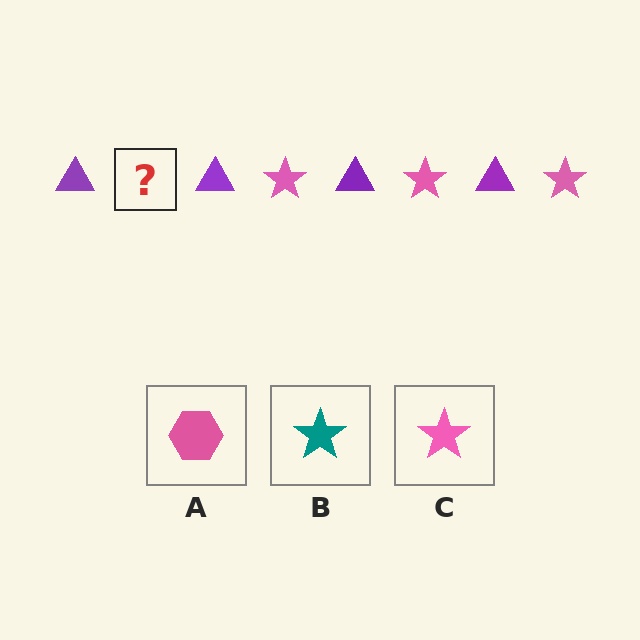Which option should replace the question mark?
Option C.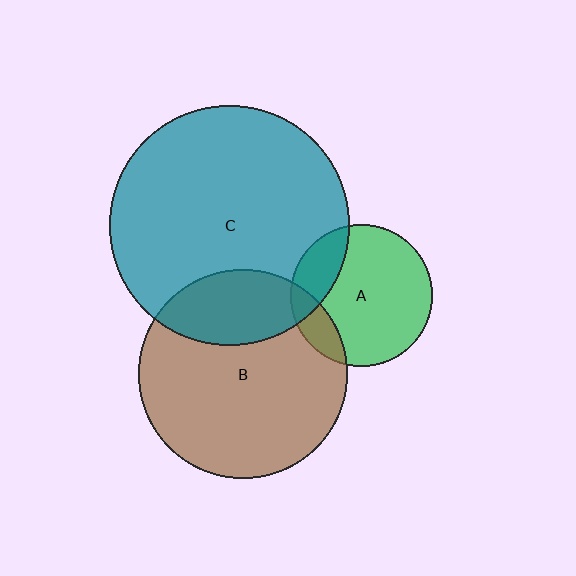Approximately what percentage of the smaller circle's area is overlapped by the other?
Approximately 20%.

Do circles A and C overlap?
Yes.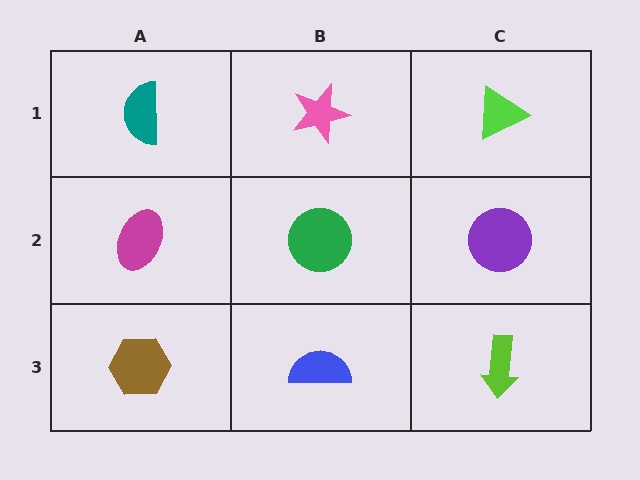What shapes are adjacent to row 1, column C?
A purple circle (row 2, column C), a pink star (row 1, column B).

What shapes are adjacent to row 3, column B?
A green circle (row 2, column B), a brown hexagon (row 3, column A), a lime arrow (row 3, column C).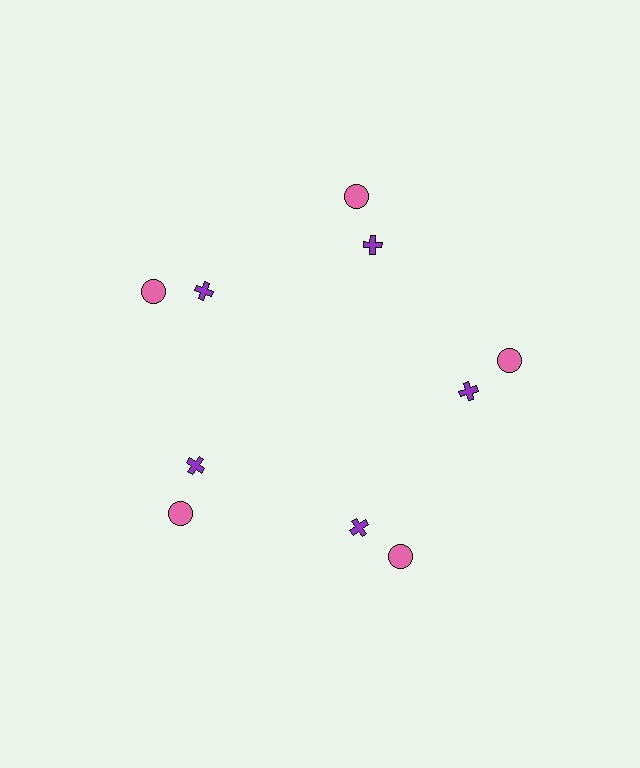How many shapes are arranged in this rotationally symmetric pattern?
There are 10 shapes, arranged in 5 groups of 2.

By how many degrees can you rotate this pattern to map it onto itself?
The pattern maps onto itself every 72 degrees of rotation.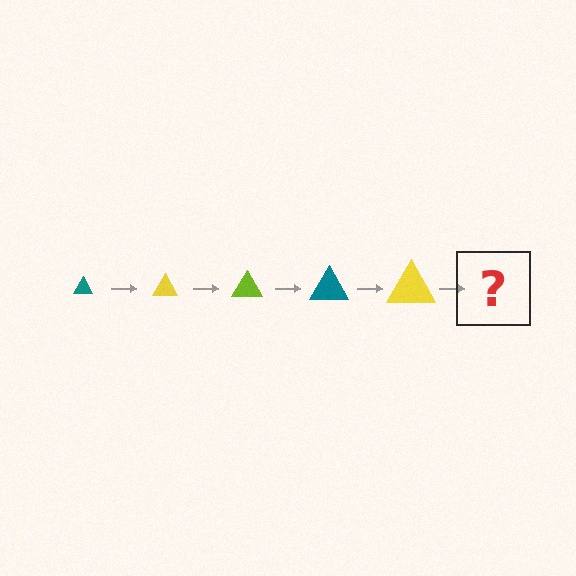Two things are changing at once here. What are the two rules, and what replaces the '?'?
The two rules are that the triangle grows larger each step and the color cycles through teal, yellow, and lime. The '?' should be a lime triangle, larger than the previous one.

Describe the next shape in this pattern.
It should be a lime triangle, larger than the previous one.